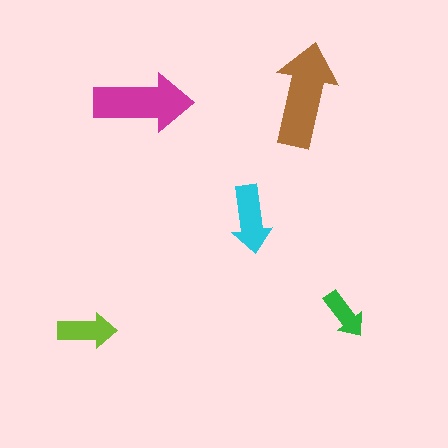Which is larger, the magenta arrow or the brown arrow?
The brown one.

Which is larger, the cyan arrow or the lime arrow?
The cyan one.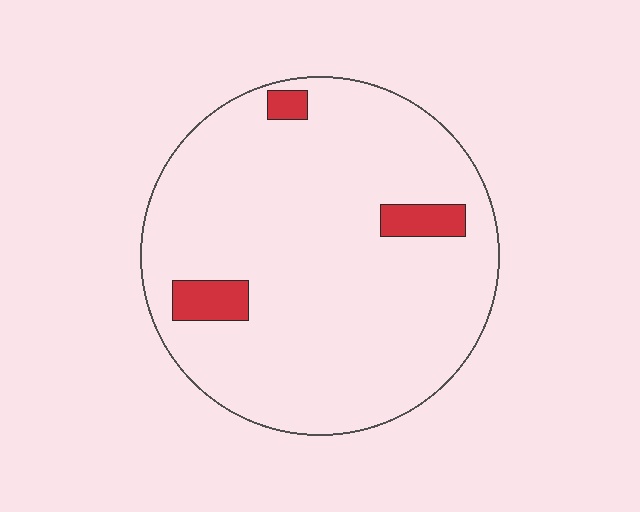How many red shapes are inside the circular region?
3.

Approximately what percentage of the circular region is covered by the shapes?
Approximately 5%.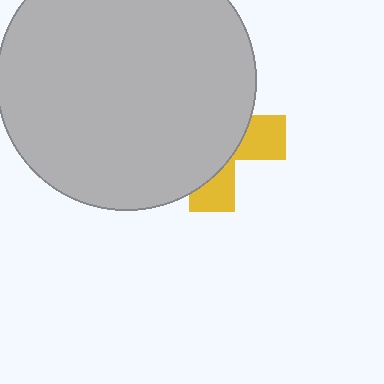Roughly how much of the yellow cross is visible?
A small part of it is visible (roughly 31%).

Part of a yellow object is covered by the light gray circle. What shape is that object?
It is a cross.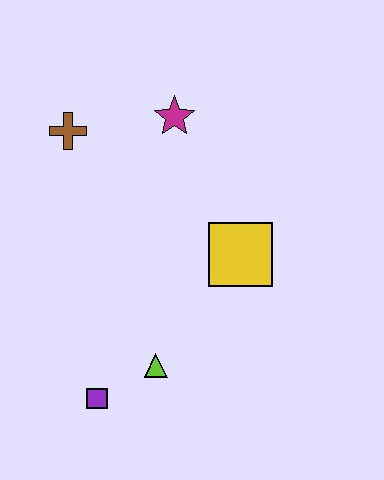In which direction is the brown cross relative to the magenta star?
The brown cross is to the left of the magenta star.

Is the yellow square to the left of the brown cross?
No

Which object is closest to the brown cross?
The magenta star is closest to the brown cross.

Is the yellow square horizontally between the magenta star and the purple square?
No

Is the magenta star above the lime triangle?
Yes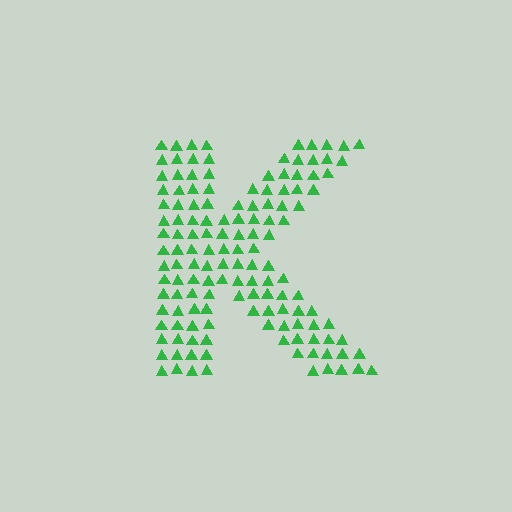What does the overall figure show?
The overall figure shows the letter K.